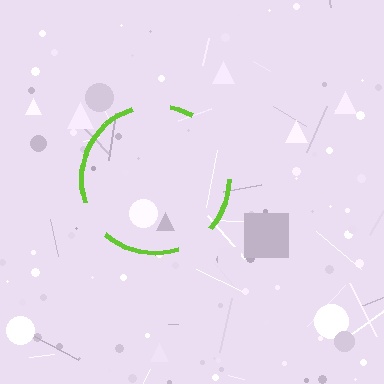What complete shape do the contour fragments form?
The contour fragments form a circle.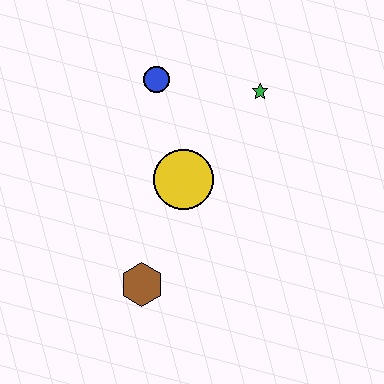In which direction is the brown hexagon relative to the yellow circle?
The brown hexagon is below the yellow circle.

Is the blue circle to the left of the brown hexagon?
No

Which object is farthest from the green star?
The brown hexagon is farthest from the green star.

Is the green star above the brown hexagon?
Yes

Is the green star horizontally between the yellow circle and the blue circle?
No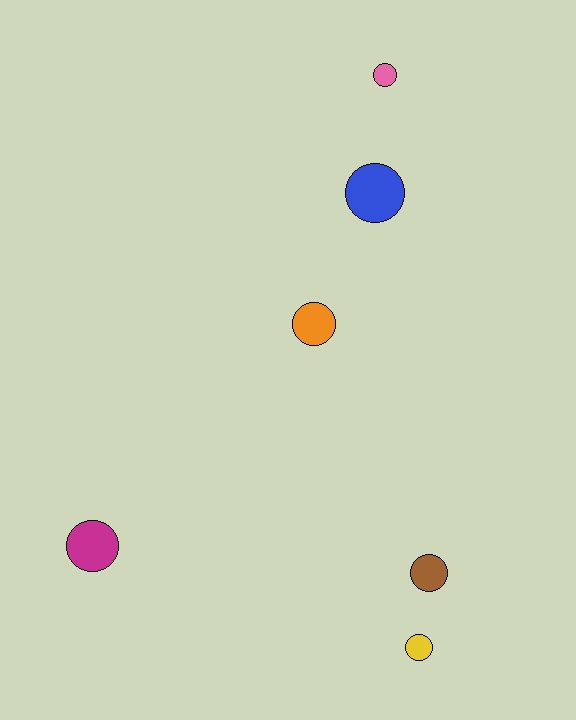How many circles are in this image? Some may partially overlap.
There are 6 circles.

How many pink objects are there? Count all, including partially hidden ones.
There is 1 pink object.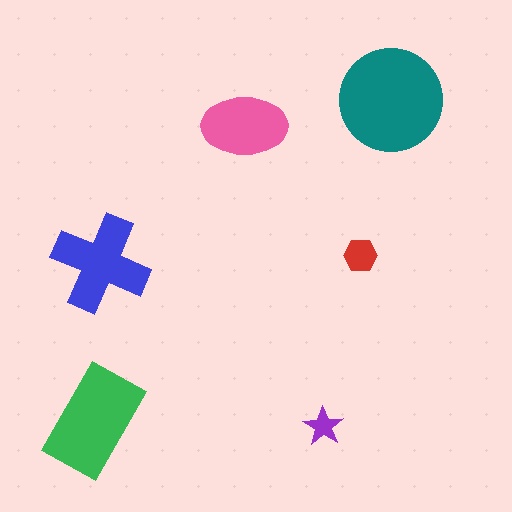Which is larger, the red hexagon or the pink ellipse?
The pink ellipse.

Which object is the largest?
The teal circle.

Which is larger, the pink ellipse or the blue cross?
The blue cross.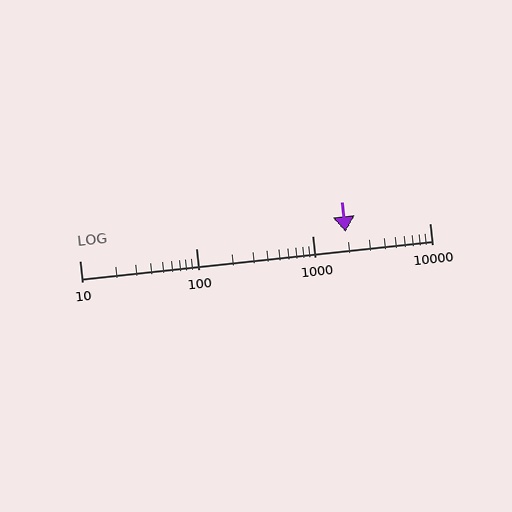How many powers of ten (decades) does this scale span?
The scale spans 3 decades, from 10 to 10000.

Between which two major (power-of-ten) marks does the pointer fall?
The pointer is between 1000 and 10000.